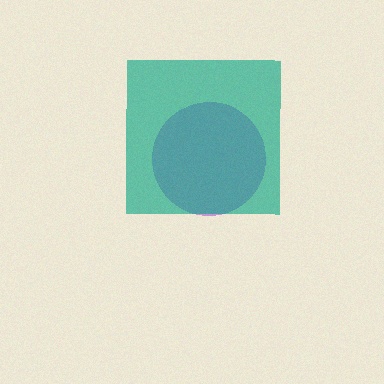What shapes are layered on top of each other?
The layered shapes are: a purple circle, a teal square.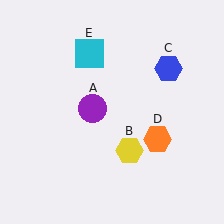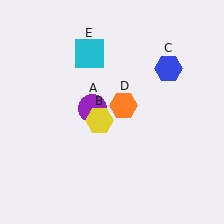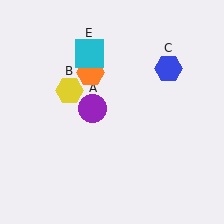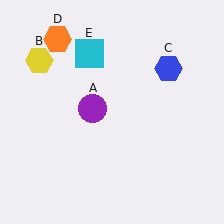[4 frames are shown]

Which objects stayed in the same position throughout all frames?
Purple circle (object A) and blue hexagon (object C) and cyan square (object E) remained stationary.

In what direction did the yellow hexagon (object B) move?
The yellow hexagon (object B) moved up and to the left.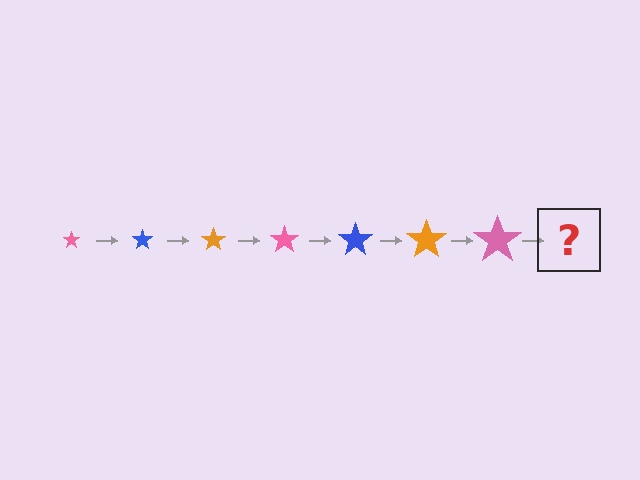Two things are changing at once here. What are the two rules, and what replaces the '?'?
The two rules are that the star grows larger each step and the color cycles through pink, blue, and orange. The '?' should be a blue star, larger than the previous one.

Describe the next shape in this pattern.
It should be a blue star, larger than the previous one.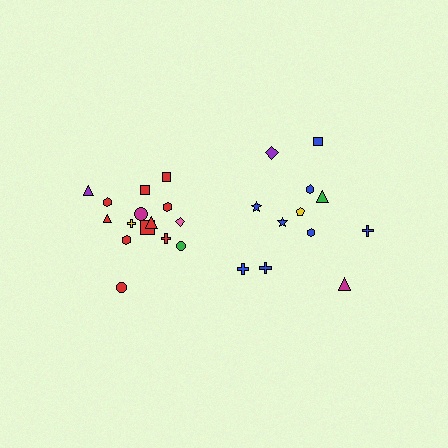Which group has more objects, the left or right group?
The left group.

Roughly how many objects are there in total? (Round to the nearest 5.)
Roughly 25 objects in total.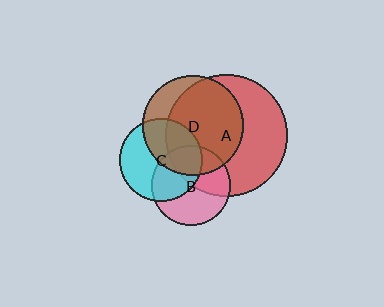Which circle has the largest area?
Circle A (red).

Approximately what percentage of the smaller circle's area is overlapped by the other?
Approximately 30%.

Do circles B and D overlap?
Yes.